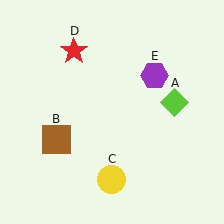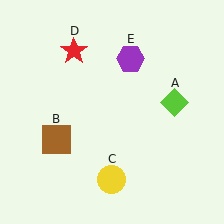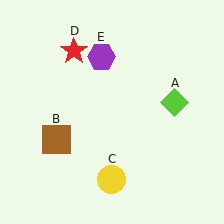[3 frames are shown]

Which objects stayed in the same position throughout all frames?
Lime diamond (object A) and brown square (object B) and yellow circle (object C) and red star (object D) remained stationary.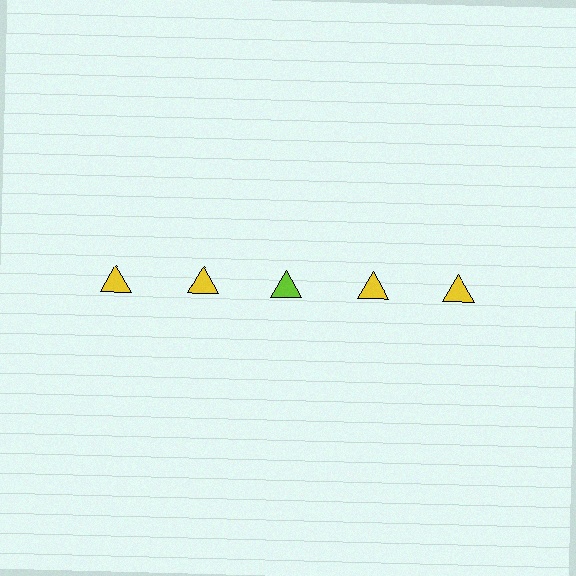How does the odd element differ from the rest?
It has a different color: lime instead of yellow.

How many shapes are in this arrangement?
There are 5 shapes arranged in a grid pattern.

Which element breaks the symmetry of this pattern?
The lime triangle in the top row, center column breaks the symmetry. All other shapes are yellow triangles.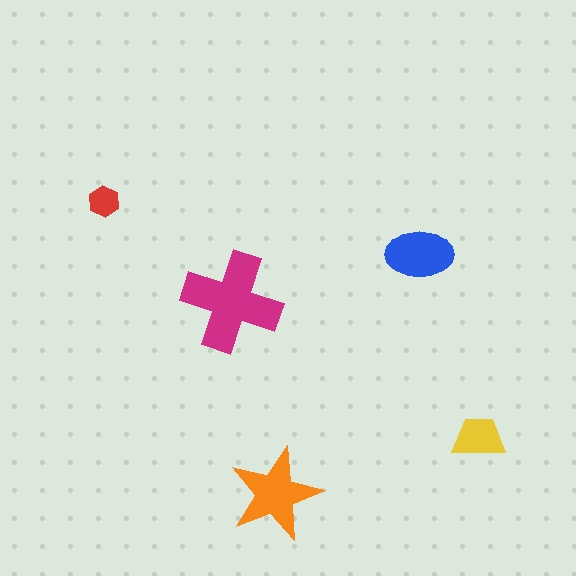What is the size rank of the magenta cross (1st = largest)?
1st.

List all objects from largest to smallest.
The magenta cross, the orange star, the blue ellipse, the yellow trapezoid, the red hexagon.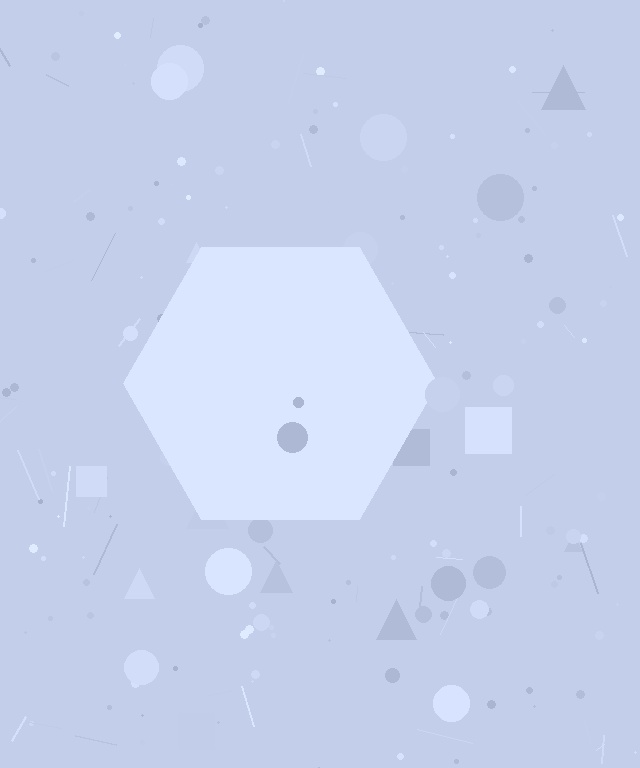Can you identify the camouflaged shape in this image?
The camouflaged shape is a hexagon.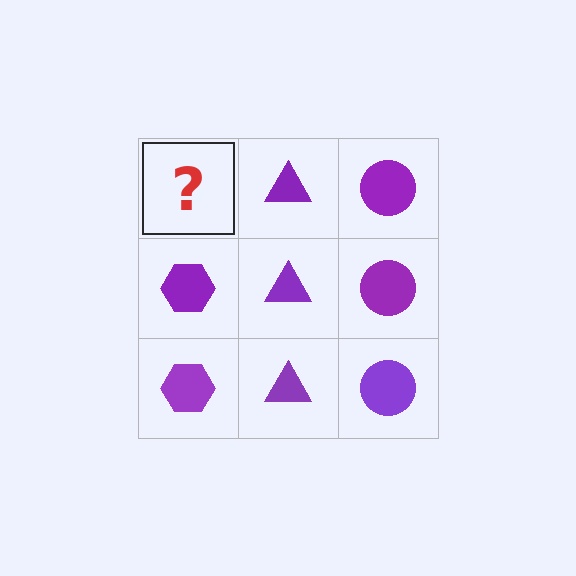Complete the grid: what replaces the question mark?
The question mark should be replaced with a purple hexagon.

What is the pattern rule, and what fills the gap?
The rule is that each column has a consistent shape. The gap should be filled with a purple hexagon.